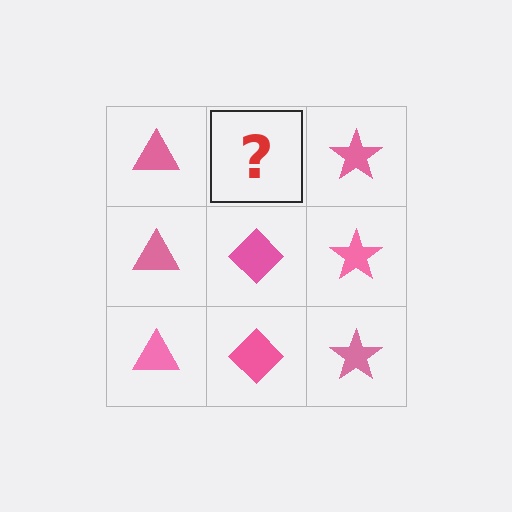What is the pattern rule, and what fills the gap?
The rule is that each column has a consistent shape. The gap should be filled with a pink diamond.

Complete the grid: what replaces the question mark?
The question mark should be replaced with a pink diamond.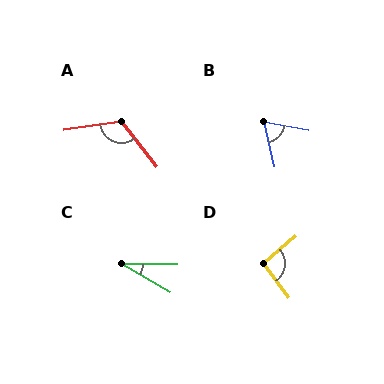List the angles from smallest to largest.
C (30°), B (67°), D (94°), A (119°).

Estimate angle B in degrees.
Approximately 67 degrees.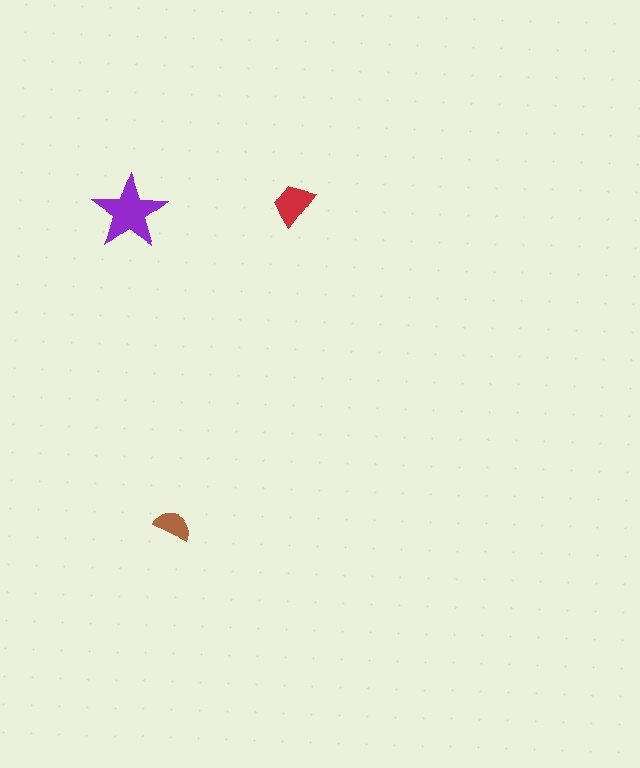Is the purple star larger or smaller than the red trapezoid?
Larger.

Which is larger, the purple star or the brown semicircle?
The purple star.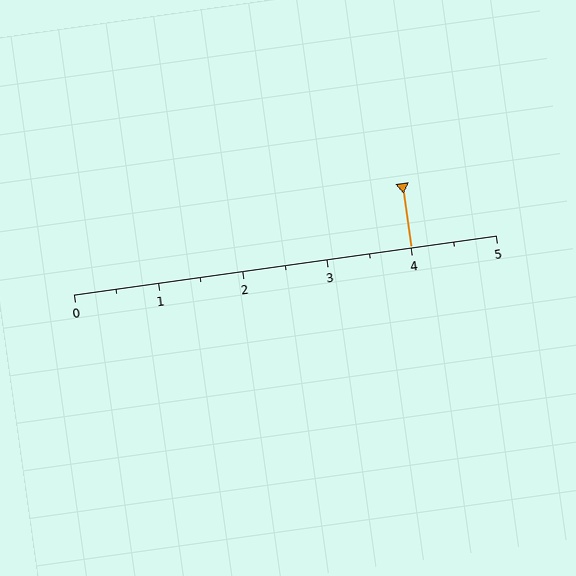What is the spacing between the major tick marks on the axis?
The major ticks are spaced 1 apart.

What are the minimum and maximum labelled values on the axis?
The axis runs from 0 to 5.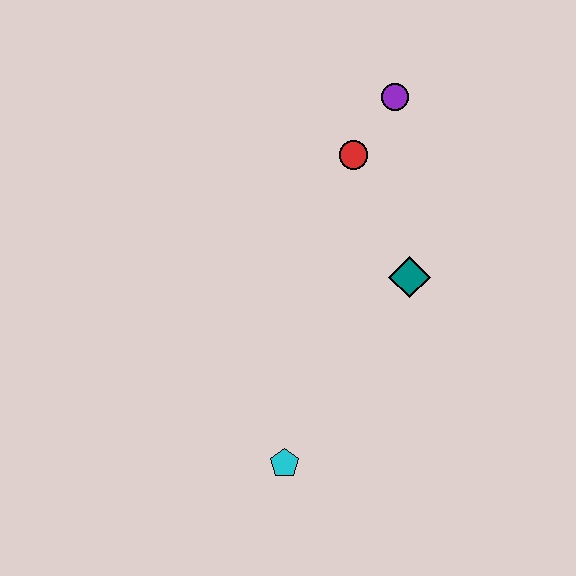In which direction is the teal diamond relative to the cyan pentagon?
The teal diamond is above the cyan pentagon.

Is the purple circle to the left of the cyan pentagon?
No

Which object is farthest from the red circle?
The cyan pentagon is farthest from the red circle.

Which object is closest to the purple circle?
The red circle is closest to the purple circle.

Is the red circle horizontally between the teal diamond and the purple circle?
No